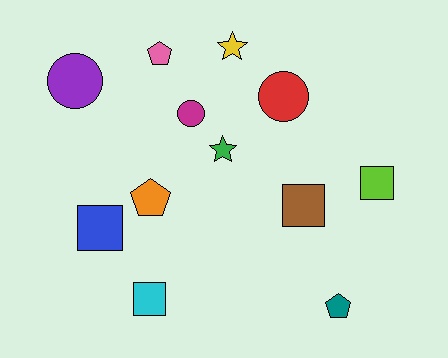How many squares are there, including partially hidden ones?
There are 4 squares.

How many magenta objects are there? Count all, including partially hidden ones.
There is 1 magenta object.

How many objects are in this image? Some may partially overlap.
There are 12 objects.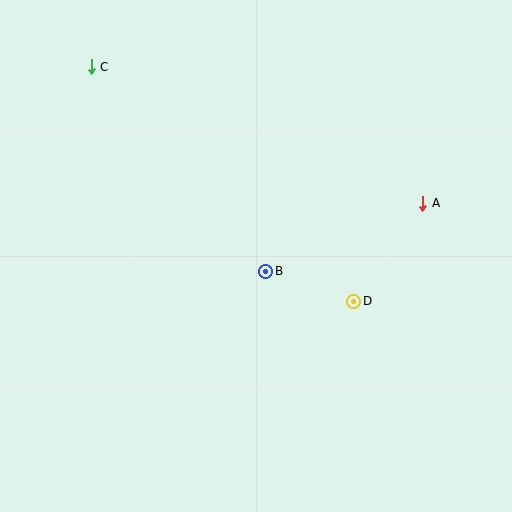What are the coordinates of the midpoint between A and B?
The midpoint between A and B is at (344, 237).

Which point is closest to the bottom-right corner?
Point D is closest to the bottom-right corner.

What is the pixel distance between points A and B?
The distance between A and B is 171 pixels.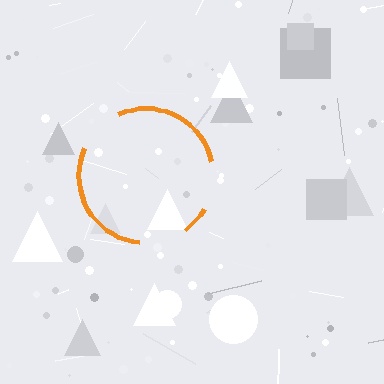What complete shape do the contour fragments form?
The contour fragments form a circle.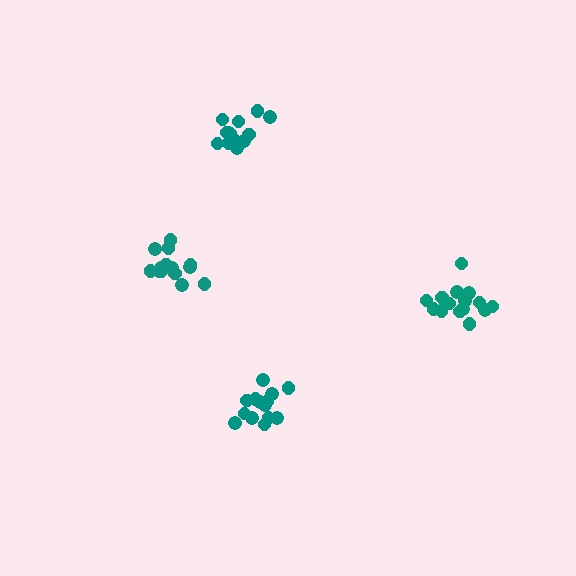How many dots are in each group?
Group 1: 13 dots, Group 2: 14 dots, Group 3: 15 dots, Group 4: 15 dots (57 total).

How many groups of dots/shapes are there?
There are 4 groups.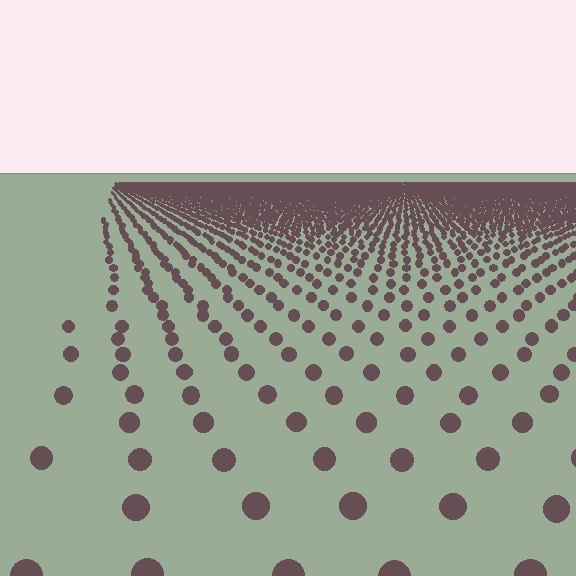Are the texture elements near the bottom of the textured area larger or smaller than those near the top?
Larger. Near the bottom, elements are closer to the viewer and appear at a bigger on-screen size.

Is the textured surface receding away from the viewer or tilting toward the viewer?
The surface is receding away from the viewer. Texture elements get smaller and denser toward the top.